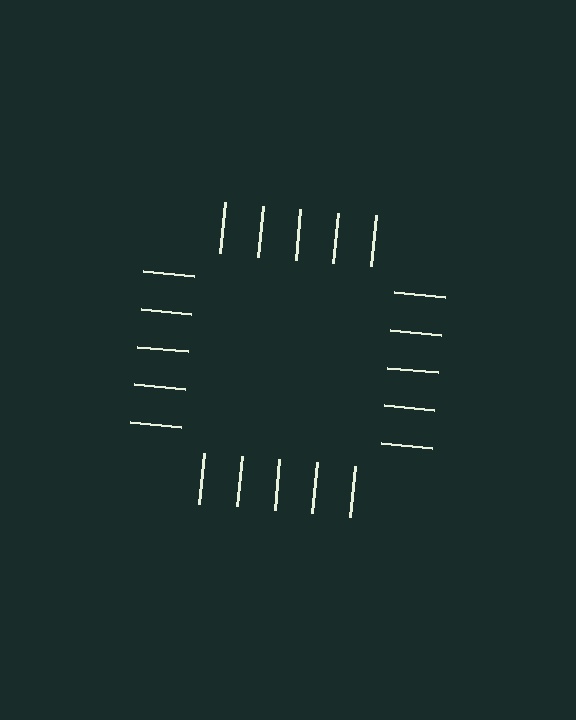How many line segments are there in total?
20 — 5 along each of the 4 edges.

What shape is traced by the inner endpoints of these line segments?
An illusory square — the line segments terminate on its edges but no continuous stroke is drawn.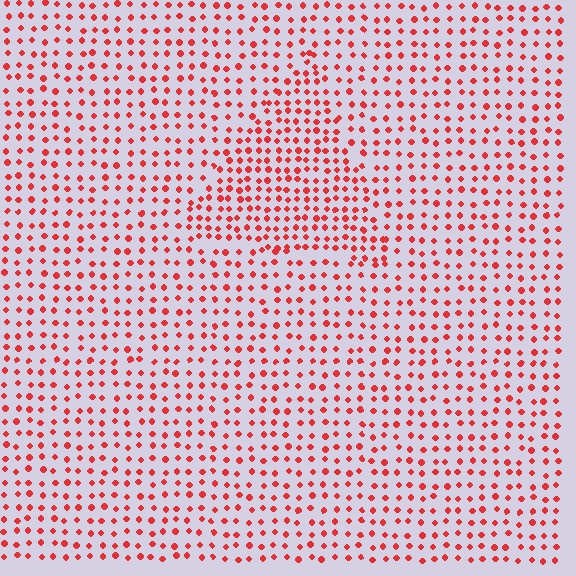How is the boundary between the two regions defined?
The boundary is defined by a change in element density (approximately 1.6x ratio). All elements are the same color, size, and shape.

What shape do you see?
I see a triangle.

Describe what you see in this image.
The image contains small red elements arranged at two different densities. A triangle-shaped region is visible where the elements are more densely packed than the surrounding area.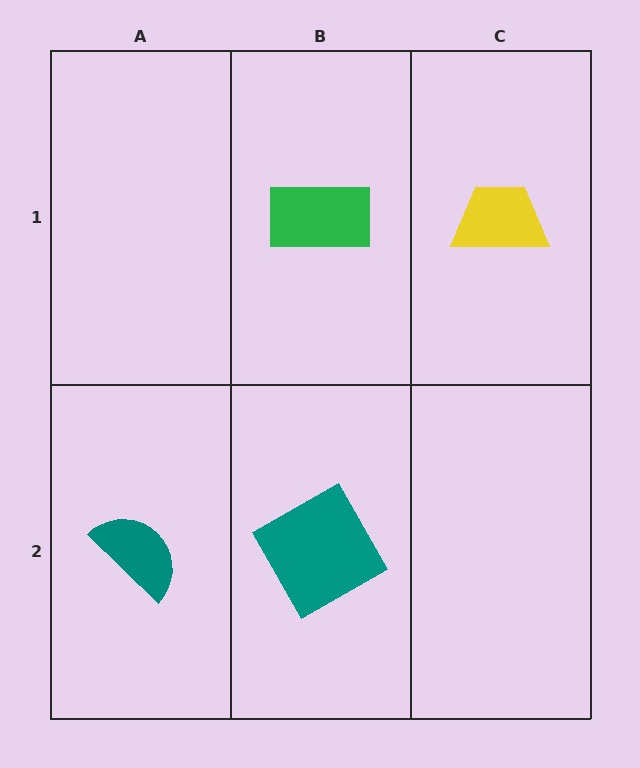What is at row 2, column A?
A teal semicircle.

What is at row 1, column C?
A yellow trapezoid.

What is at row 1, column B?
A green rectangle.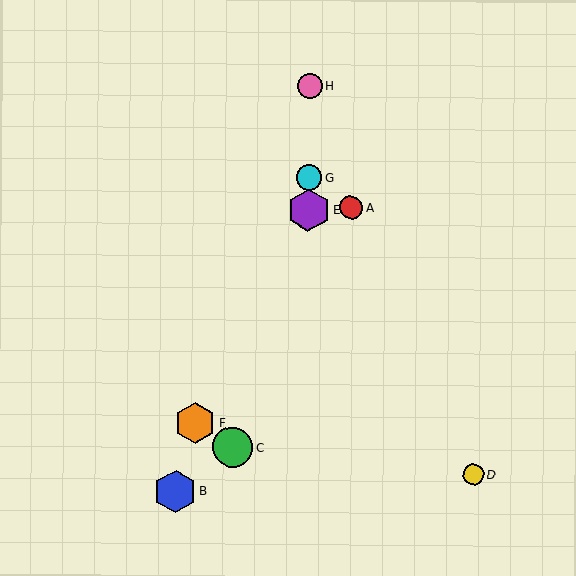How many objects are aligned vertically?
3 objects (E, G, H) are aligned vertically.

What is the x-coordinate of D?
Object D is at x≈473.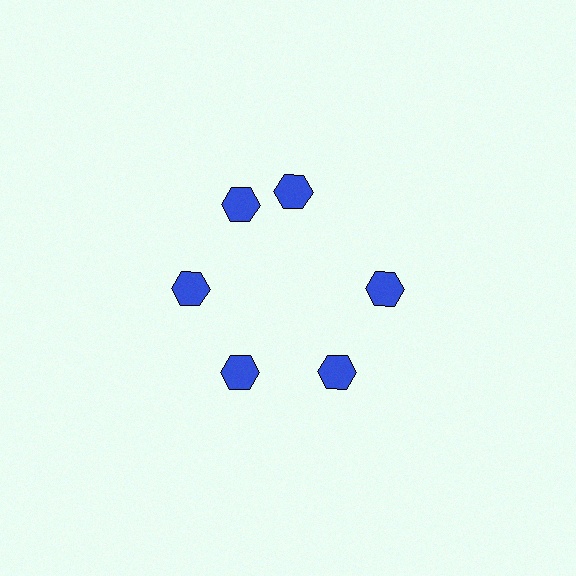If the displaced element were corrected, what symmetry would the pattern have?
It would have 6-fold rotational symmetry — the pattern would map onto itself every 60 degrees.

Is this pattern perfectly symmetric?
No. The 6 blue hexagons are arranged in a ring, but one element near the 1 o'clock position is rotated out of alignment along the ring, breaking the 6-fold rotational symmetry.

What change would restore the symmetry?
The symmetry would be restored by rotating it back into even spacing with its neighbors so that all 6 hexagons sit at equal angles and equal distance from the center.